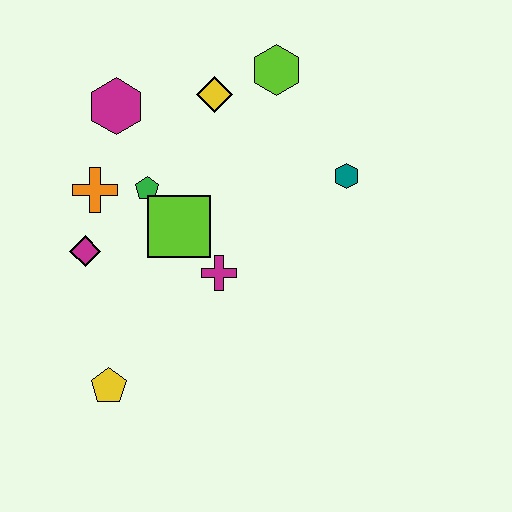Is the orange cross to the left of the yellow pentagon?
Yes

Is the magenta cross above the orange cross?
No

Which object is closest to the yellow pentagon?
The magenta diamond is closest to the yellow pentagon.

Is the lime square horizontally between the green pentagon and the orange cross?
No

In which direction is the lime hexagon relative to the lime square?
The lime hexagon is above the lime square.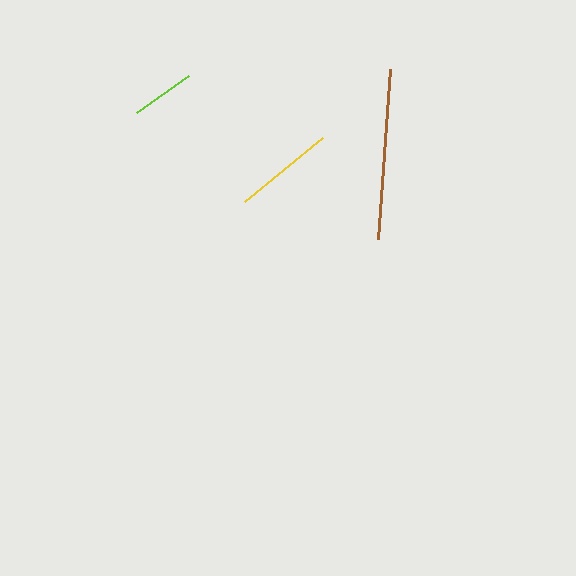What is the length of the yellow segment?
The yellow segment is approximately 101 pixels long.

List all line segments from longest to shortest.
From longest to shortest: brown, yellow, lime.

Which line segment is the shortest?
The lime line is the shortest at approximately 64 pixels.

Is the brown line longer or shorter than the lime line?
The brown line is longer than the lime line.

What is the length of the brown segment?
The brown segment is approximately 171 pixels long.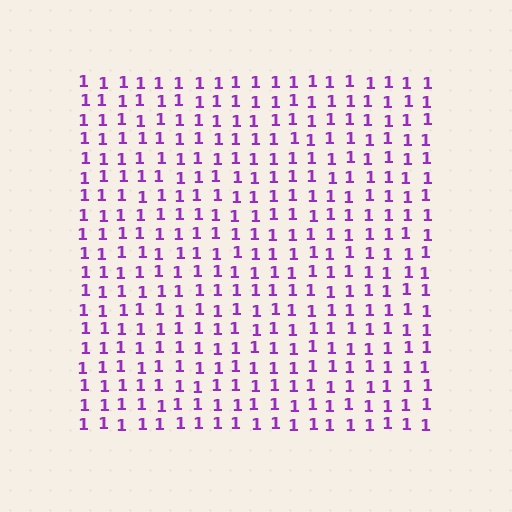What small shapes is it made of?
It is made of small digit 1's.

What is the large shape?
The large shape is a square.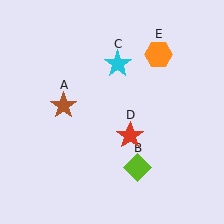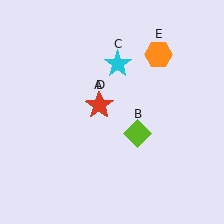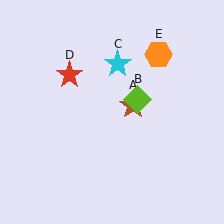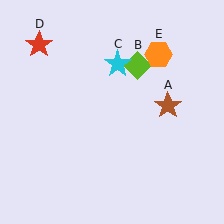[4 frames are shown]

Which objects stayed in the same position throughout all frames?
Cyan star (object C) and orange hexagon (object E) remained stationary.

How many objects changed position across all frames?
3 objects changed position: brown star (object A), lime diamond (object B), red star (object D).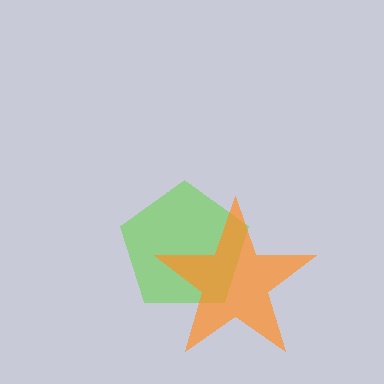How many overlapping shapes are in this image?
There are 2 overlapping shapes in the image.